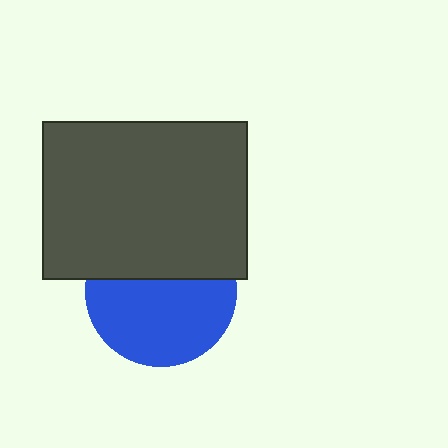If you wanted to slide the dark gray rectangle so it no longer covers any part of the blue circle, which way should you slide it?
Slide it up — that is the most direct way to separate the two shapes.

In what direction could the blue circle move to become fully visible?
The blue circle could move down. That would shift it out from behind the dark gray rectangle entirely.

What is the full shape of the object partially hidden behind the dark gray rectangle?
The partially hidden object is a blue circle.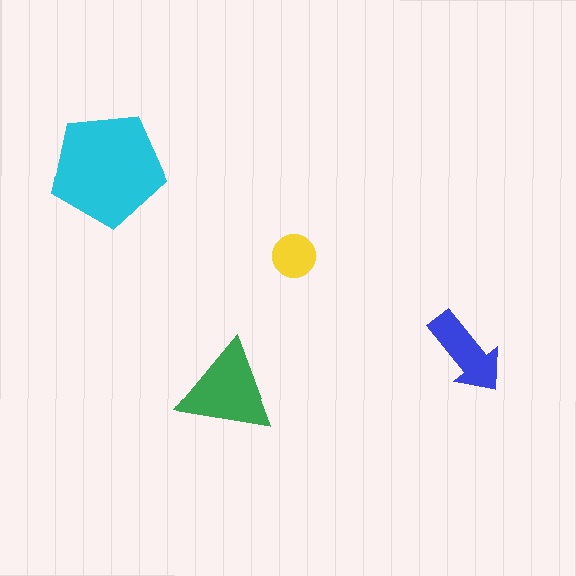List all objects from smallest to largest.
The yellow circle, the blue arrow, the green triangle, the cyan pentagon.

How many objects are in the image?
There are 4 objects in the image.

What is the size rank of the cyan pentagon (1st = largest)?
1st.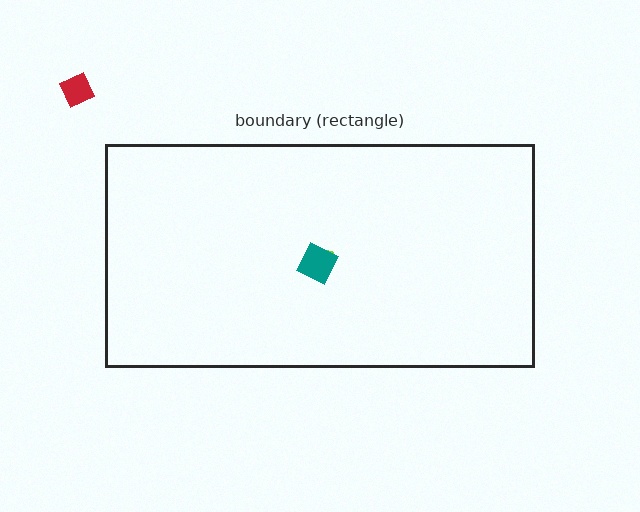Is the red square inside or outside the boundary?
Outside.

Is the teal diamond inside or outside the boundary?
Inside.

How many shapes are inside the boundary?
2 inside, 1 outside.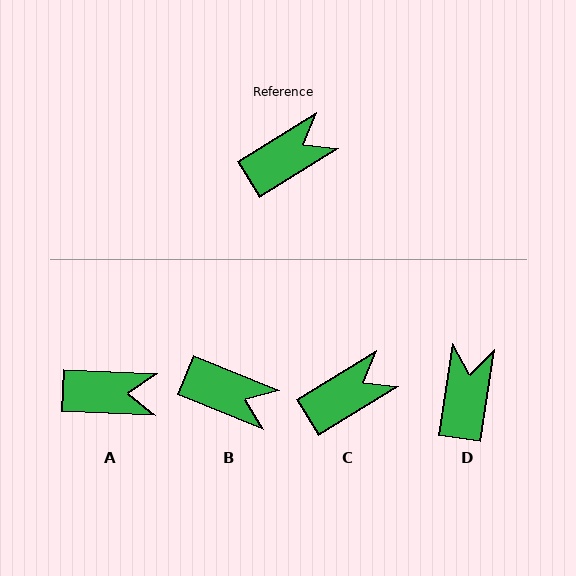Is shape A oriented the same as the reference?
No, it is off by about 34 degrees.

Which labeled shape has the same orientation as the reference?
C.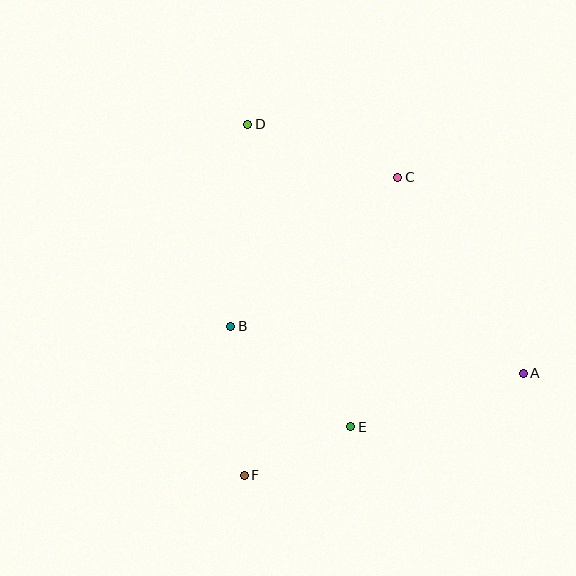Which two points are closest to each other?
Points E and F are closest to each other.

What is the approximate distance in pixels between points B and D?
The distance between B and D is approximately 203 pixels.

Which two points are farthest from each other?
Points A and D are farthest from each other.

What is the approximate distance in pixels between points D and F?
The distance between D and F is approximately 351 pixels.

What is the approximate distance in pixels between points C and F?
The distance between C and F is approximately 335 pixels.